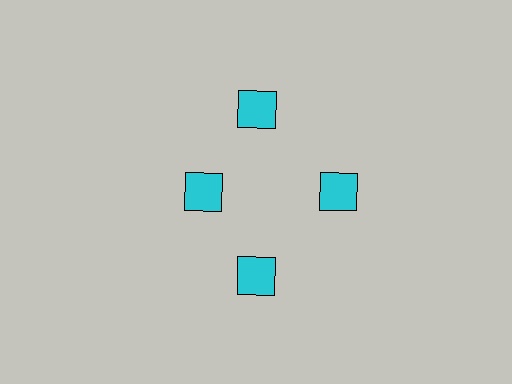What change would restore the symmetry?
The symmetry would be restored by moving it outward, back onto the ring so that all 4 squares sit at equal angles and equal distance from the center.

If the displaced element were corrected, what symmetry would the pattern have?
It would have 4-fold rotational symmetry — the pattern would map onto itself every 90 degrees.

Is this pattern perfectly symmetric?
No. The 4 cyan squares are arranged in a ring, but one element near the 9 o'clock position is pulled inward toward the center, breaking the 4-fold rotational symmetry.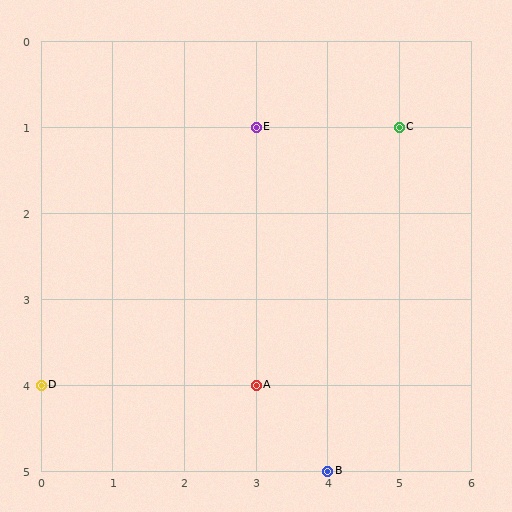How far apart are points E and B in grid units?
Points E and B are 1 column and 4 rows apart (about 4.1 grid units diagonally).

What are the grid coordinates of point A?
Point A is at grid coordinates (3, 4).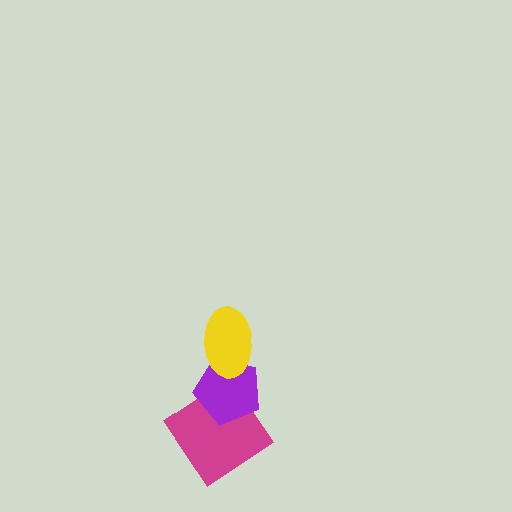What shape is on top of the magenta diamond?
The purple pentagon is on top of the magenta diamond.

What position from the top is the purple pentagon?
The purple pentagon is 2nd from the top.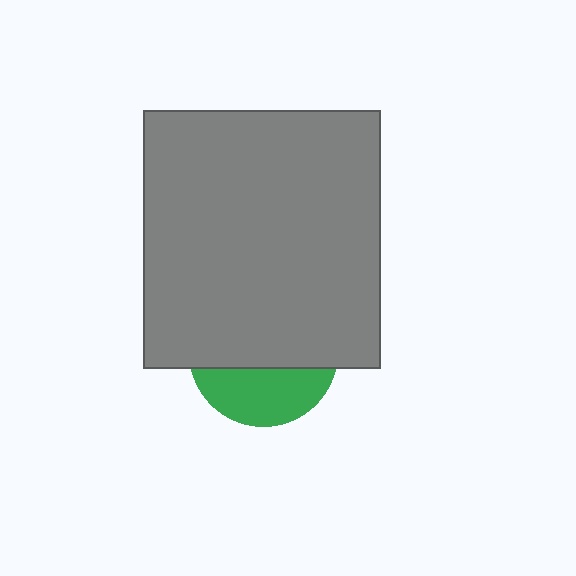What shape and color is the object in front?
The object in front is a gray rectangle.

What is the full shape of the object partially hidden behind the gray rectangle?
The partially hidden object is a green circle.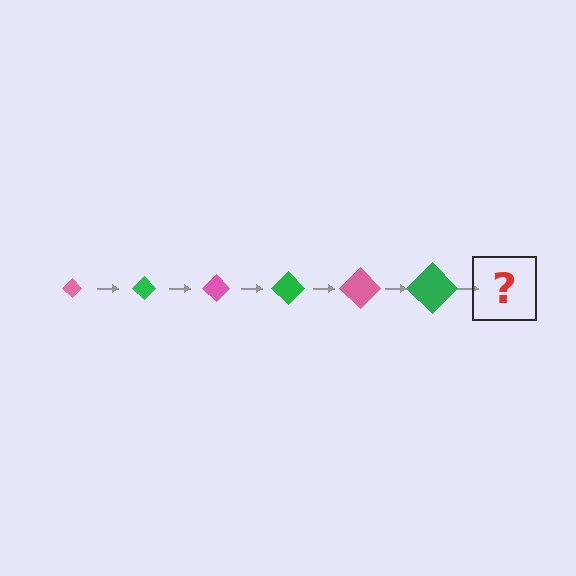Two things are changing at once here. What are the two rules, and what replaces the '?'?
The two rules are that the diamond grows larger each step and the color cycles through pink and green. The '?' should be a pink diamond, larger than the previous one.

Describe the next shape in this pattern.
It should be a pink diamond, larger than the previous one.